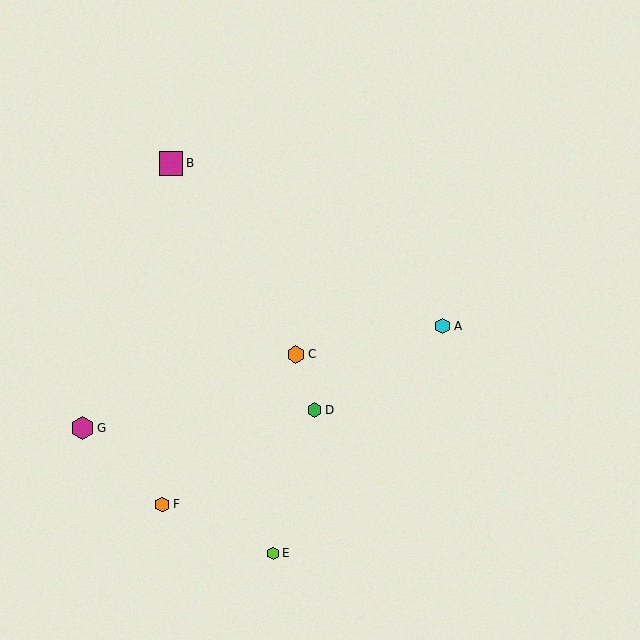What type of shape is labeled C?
Shape C is an orange hexagon.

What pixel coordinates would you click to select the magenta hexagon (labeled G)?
Click at (82, 428) to select the magenta hexagon G.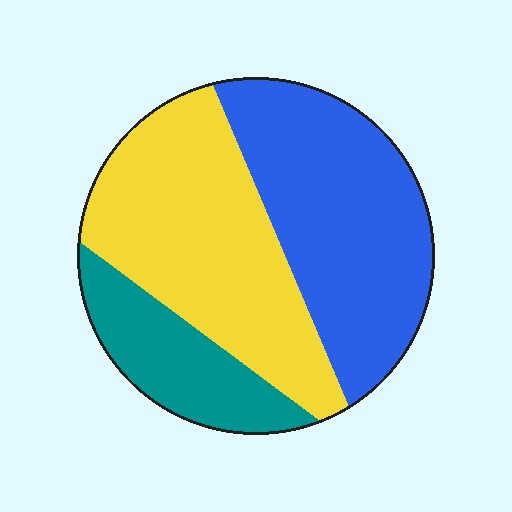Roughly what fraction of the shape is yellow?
Yellow takes up about two fifths (2/5) of the shape.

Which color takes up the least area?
Teal, at roughly 20%.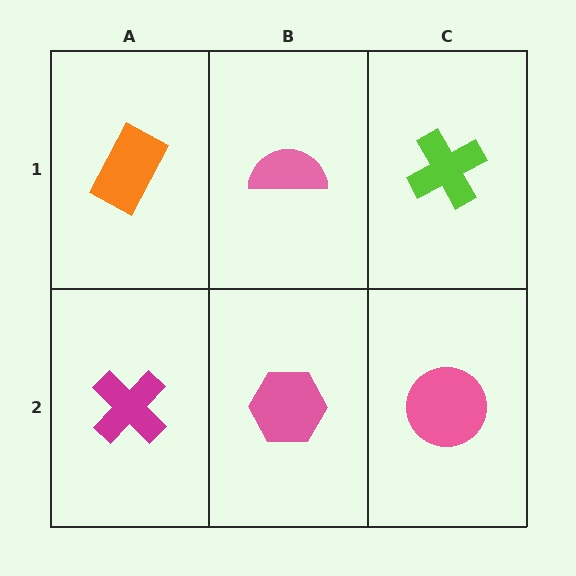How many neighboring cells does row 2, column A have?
2.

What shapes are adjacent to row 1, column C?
A pink circle (row 2, column C), a pink semicircle (row 1, column B).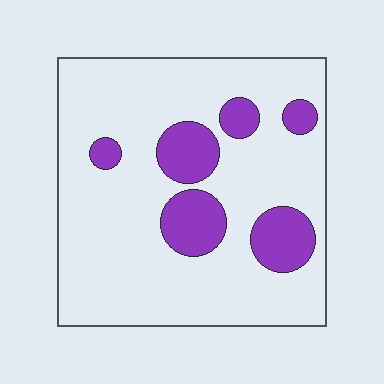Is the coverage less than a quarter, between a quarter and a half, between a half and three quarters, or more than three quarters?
Less than a quarter.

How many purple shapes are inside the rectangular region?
6.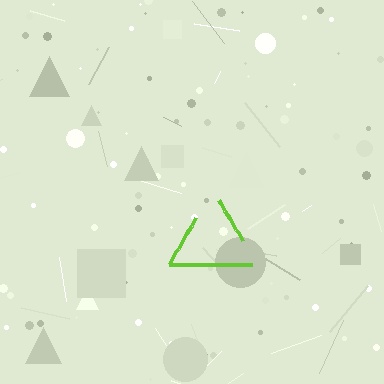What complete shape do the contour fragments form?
The contour fragments form a triangle.